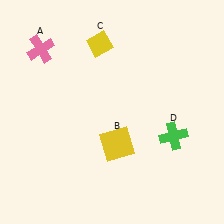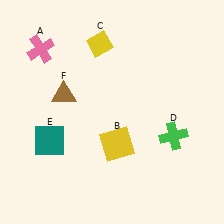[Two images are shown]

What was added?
A teal square (E), a brown triangle (F) were added in Image 2.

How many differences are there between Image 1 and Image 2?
There are 2 differences between the two images.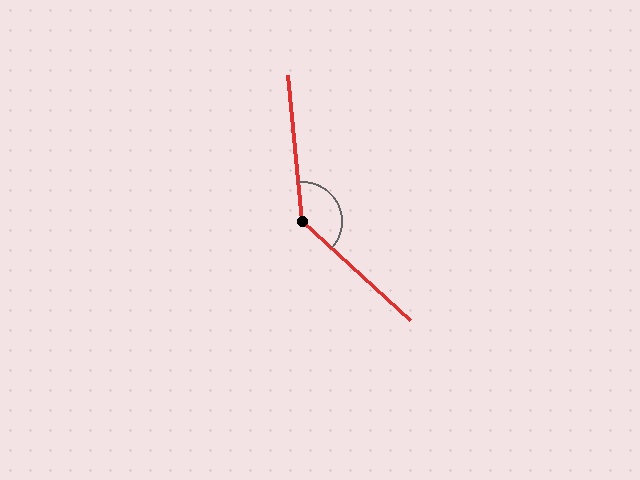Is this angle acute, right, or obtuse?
It is obtuse.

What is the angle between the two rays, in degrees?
Approximately 138 degrees.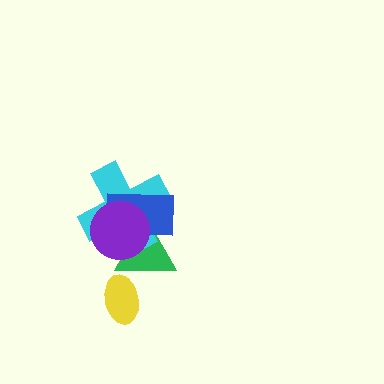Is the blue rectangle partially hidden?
Yes, it is partially covered by another shape.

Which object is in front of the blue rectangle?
The purple circle is in front of the blue rectangle.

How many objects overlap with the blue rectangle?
3 objects overlap with the blue rectangle.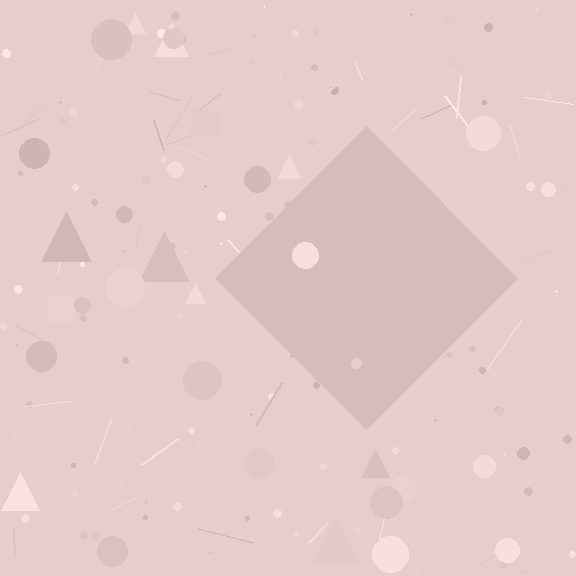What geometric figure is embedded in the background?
A diamond is embedded in the background.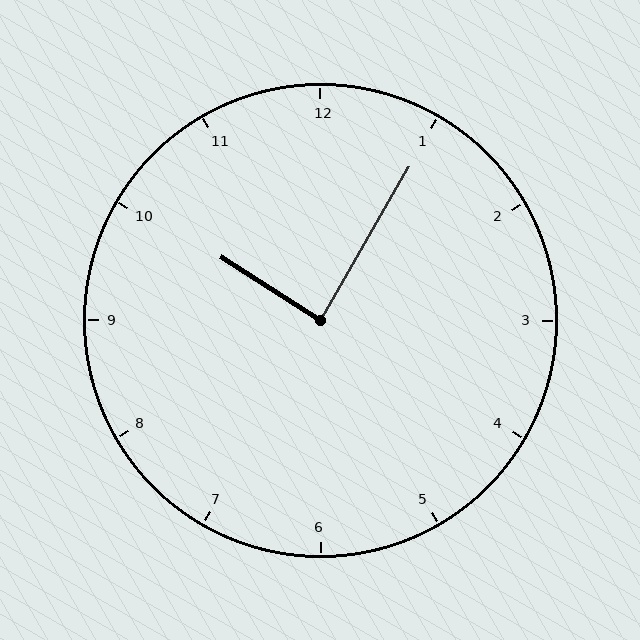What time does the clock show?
10:05.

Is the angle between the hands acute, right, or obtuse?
It is right.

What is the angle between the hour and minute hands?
Approximately 88 degrees.